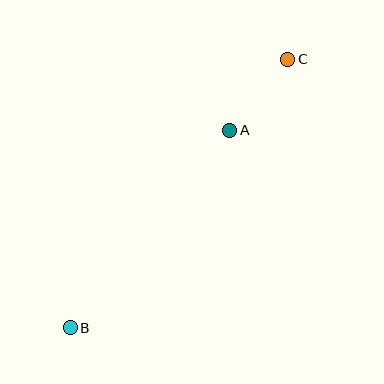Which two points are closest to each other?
Points A and C are closest to each other.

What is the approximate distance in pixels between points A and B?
The distance between A and B is approximately 254 pixels.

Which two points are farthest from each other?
Points B and C are farthest from each other.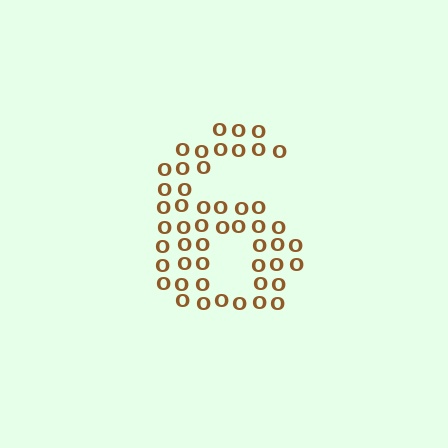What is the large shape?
The large shape is the digit 6.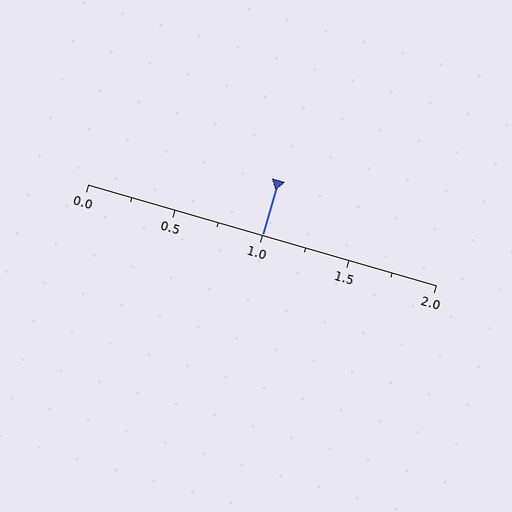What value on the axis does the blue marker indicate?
The marker indicates approximately 1.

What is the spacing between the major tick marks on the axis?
The major ticks are spaced 0.5 apart.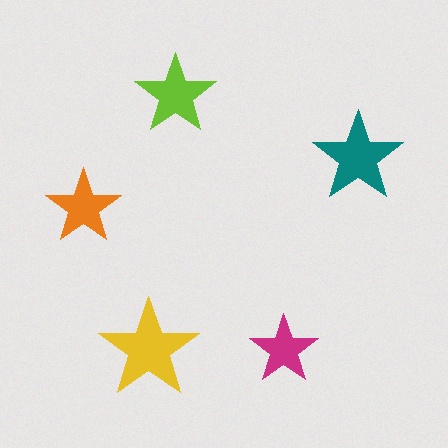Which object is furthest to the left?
The orange star is leftmost.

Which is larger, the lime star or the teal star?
The teal one.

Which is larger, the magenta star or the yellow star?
The yellow one.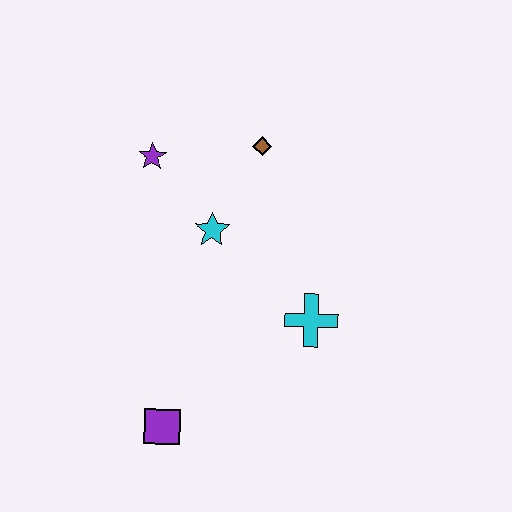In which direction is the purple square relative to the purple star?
The purple square is below the purple star.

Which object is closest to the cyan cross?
The cyan star is closest to the cyan cross.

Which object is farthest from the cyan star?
The purple square is farthest from the cyan star.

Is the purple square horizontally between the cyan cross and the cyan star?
No